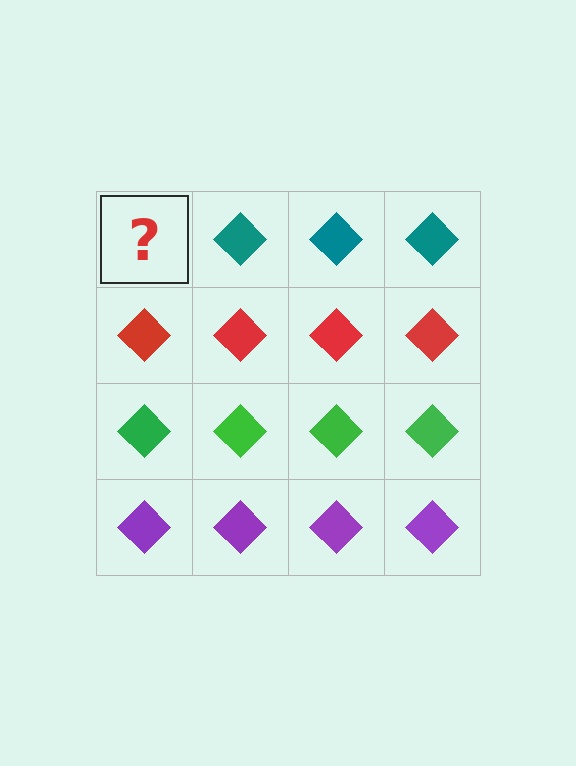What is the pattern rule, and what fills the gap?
The rule is that each row has a consistent color. The gap should be filled with a teal diamond.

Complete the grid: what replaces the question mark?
The question mark should be replaced with a teal diamond.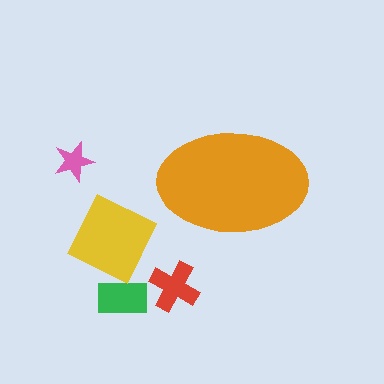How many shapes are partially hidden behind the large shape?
0 shapes are partially hidden.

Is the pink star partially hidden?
No, the pink star is fully visible.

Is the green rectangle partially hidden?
No, the green rectangle is fully visible.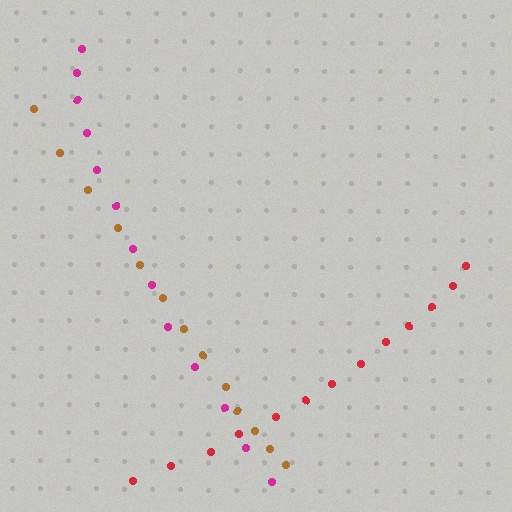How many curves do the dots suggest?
There are 3 distinct paths.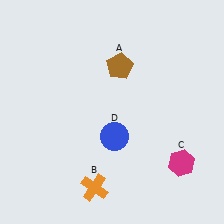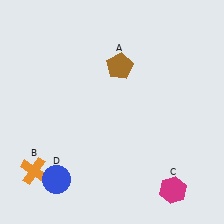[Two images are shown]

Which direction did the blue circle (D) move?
The blue circle (D) moved left.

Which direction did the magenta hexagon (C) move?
The magenta hexagon (C) moved down.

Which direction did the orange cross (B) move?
The orange cross (B) moved left.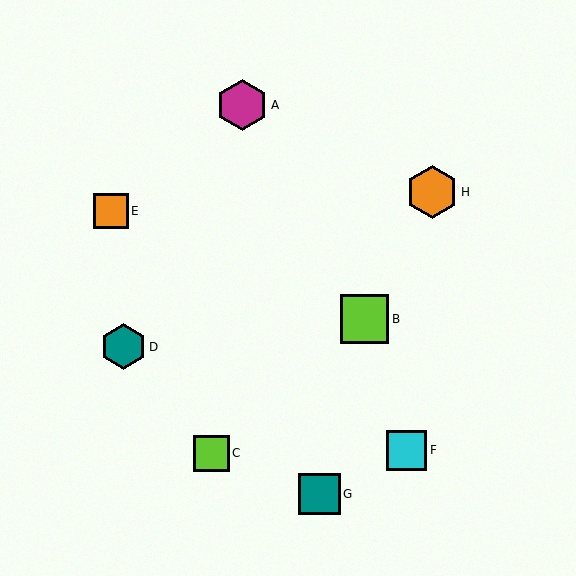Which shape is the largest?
The orange hexagon (labeled H) is the largest.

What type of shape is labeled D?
Shape D is a teal hexagon.